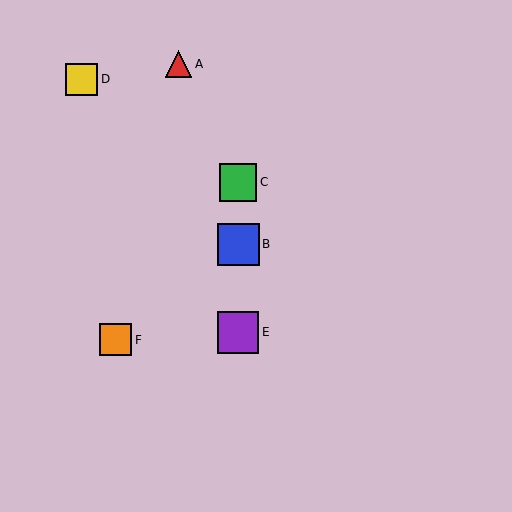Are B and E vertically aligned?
Yes, both are at x≈238.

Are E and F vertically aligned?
No, E is at x≈238 and F is at x≈116.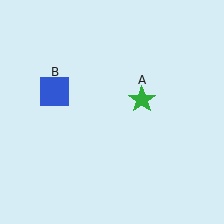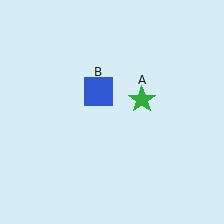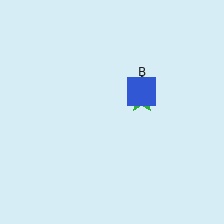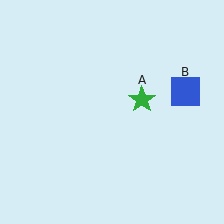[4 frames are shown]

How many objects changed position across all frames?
1 object changed position: blue square (object B).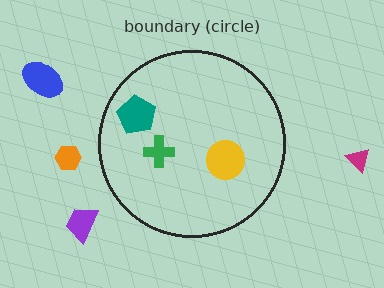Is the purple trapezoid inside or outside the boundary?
Outside.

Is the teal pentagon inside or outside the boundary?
Inside.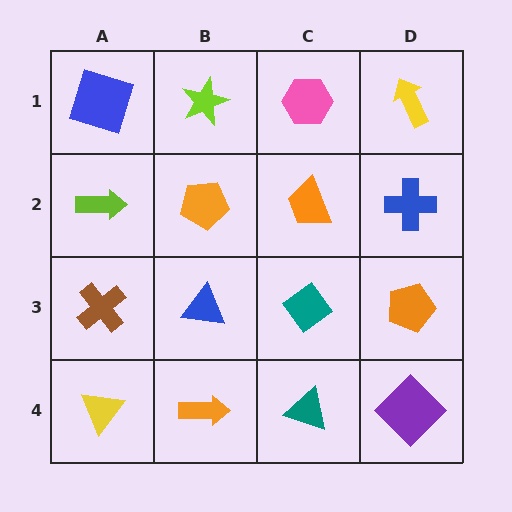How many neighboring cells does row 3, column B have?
4.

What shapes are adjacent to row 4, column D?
An orange pentagon (row 3, column D), a teal triangle (row 4, column C).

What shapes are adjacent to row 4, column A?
A brown cross (row 3, column A), an orange arrow (row 4, column B).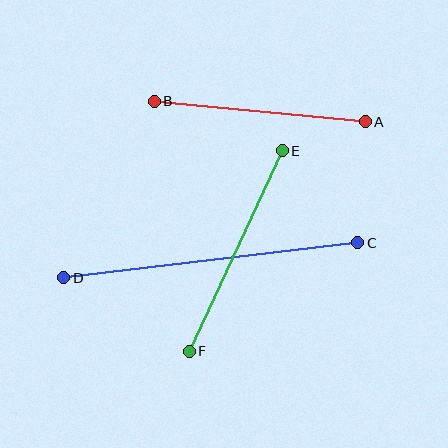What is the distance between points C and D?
The distance is approximately 296 pixels.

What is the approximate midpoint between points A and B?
The midpoint is at approximately (260, 112) pixels.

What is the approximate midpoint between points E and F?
The midpoint is at approximately (236, 251) pixels.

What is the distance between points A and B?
The distance is approximately 212 pixels.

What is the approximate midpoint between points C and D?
The midpoint is at approximately (211, 260) pixels.